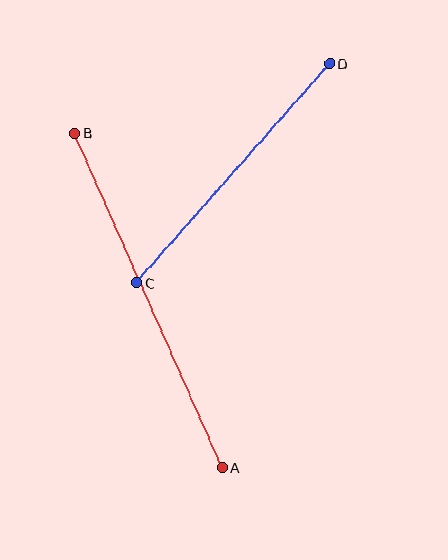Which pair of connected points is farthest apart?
Points A and B are farthest apart.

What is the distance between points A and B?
The distance is approximately 366 pixels.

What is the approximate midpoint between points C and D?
The midpoint is at approximately (233, 173) pixels.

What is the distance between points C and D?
The distance is approximately 292 pixels.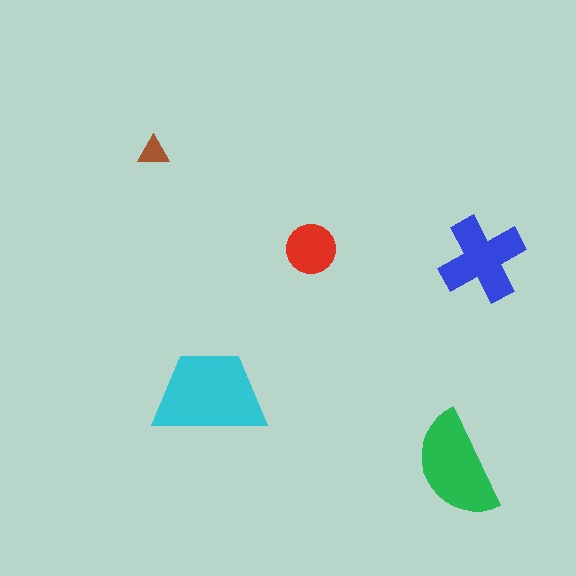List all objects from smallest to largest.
The brown triangle, the red circle, the blue cross, the green semicircle, the cyan trapezoid.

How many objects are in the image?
There are 5 objects in the image.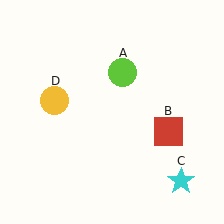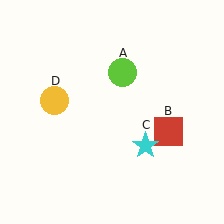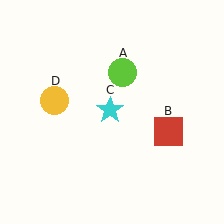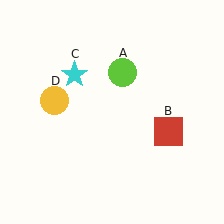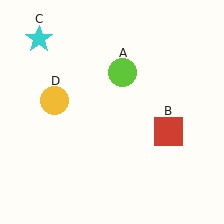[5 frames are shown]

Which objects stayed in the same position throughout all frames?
Lime circle (object A) and red square (object B) and yellow circle (object D) remained stationary.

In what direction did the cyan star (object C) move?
The cyan star (object C) moved up and to the left.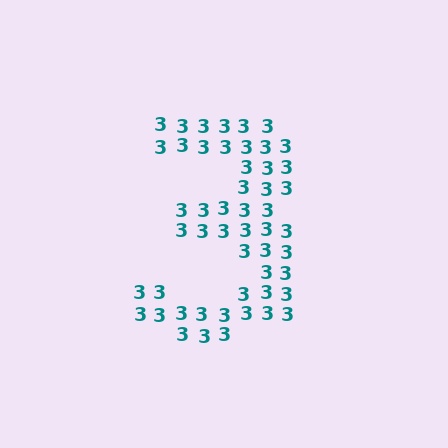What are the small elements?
The small elements are digit 3's.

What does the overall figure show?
The overall figure shows the digit 3.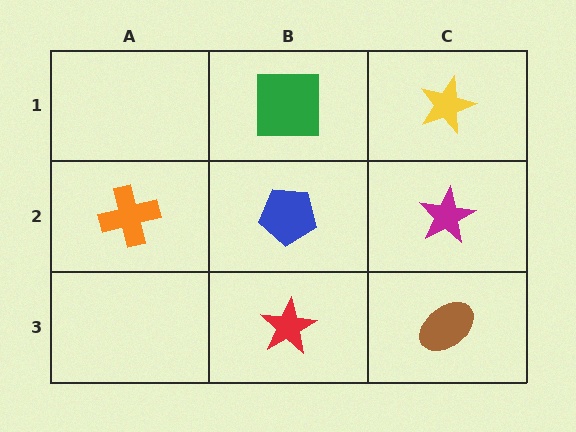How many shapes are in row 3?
2 shapes.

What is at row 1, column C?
A yellow star.